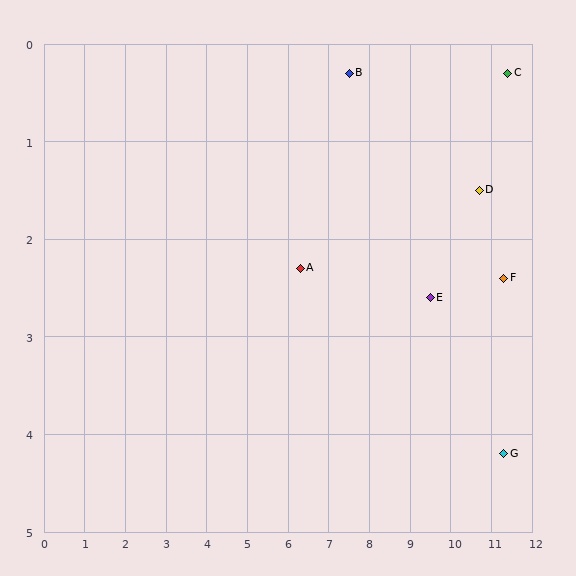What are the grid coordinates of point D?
Point D is at approximately (10.7, 1.5).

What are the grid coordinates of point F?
Point F is at approximately (11.3, 2.4).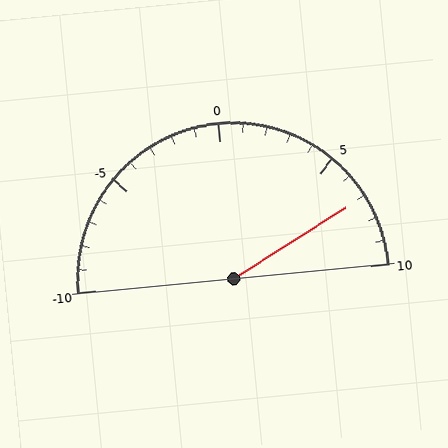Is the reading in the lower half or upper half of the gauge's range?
The reading is in the upper half of the range (-10 to 10).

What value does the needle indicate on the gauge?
The needle indicates approximately 7.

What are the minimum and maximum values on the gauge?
The gauge ranges from -10 to 10.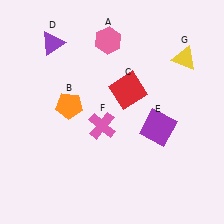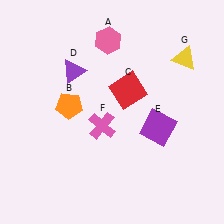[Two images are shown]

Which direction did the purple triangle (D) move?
The purple triangle (D) moved down.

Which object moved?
The purple triangle (D) moved down.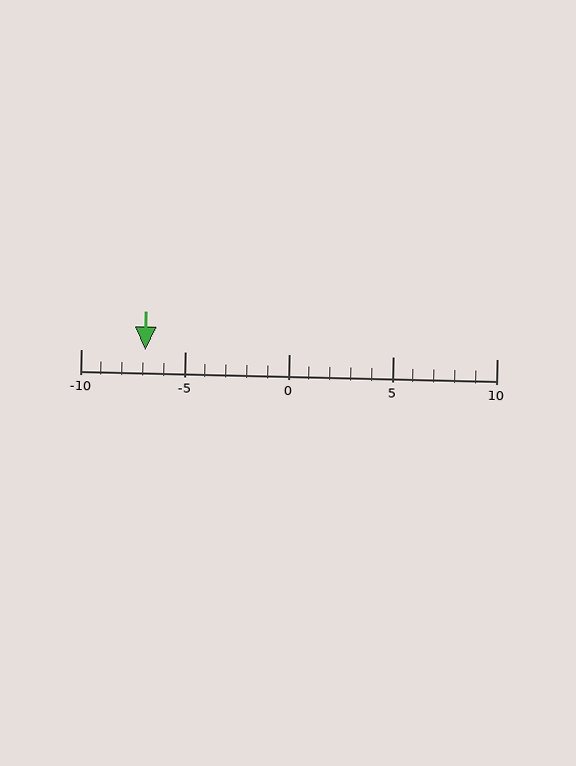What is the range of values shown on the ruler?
The ruler shows values from -10 to 10.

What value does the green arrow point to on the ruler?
The green arrow points to approximately -7.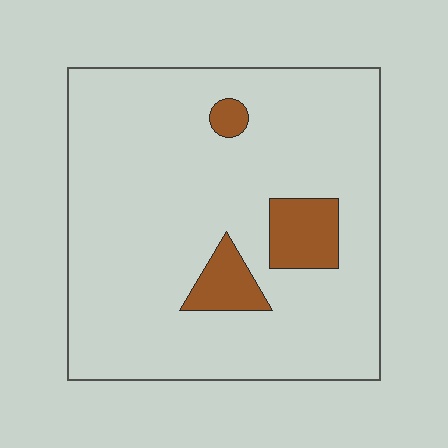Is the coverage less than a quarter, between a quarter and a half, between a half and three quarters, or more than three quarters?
Less than a quarter.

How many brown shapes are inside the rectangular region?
3.